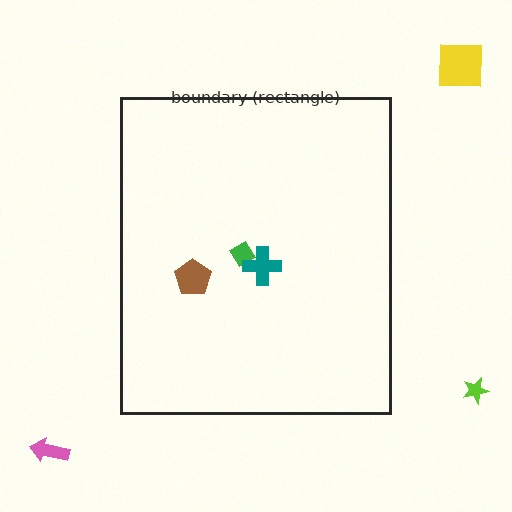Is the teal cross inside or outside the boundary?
Inside.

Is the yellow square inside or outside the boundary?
Outside.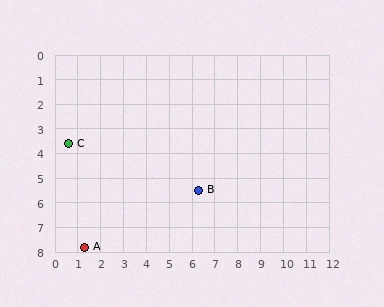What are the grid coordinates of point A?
Point A is at approximately (1.3, 7.8).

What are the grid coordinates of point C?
Point C is at approximately (0.6, 3.6).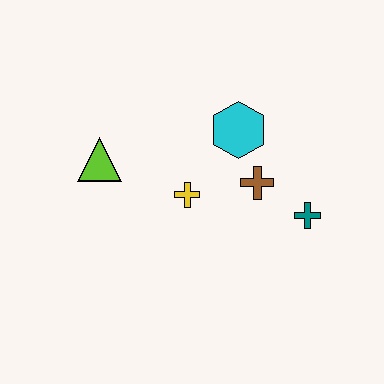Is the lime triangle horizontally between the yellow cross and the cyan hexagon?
No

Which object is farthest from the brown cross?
The lime triangle is farthest from the brown cross.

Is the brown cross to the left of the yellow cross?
No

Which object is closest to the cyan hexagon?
The brown cross is closest to the cyan hexagon.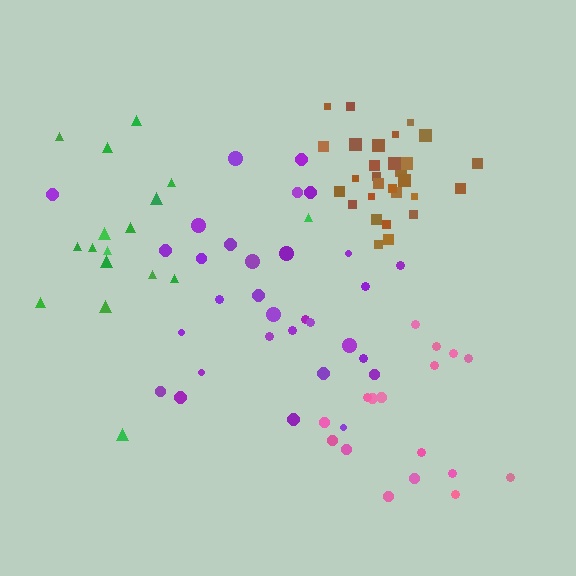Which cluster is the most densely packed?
Brown.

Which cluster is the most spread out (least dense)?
Green.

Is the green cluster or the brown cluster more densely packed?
Brown.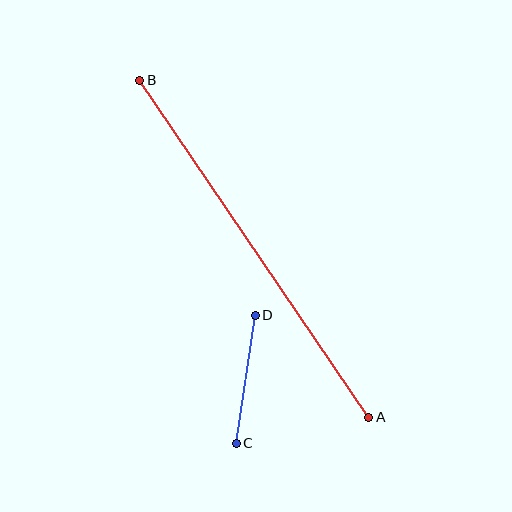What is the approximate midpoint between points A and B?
The midpoint is at approximately (254, 249) pixels.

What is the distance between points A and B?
The distance is approximately 407 pixels.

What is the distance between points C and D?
The distance is approximately 130 pixels.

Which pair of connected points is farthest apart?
Points A and B are farthest apart.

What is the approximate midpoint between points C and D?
The midpoint is at approximately (246, 379) pixels.